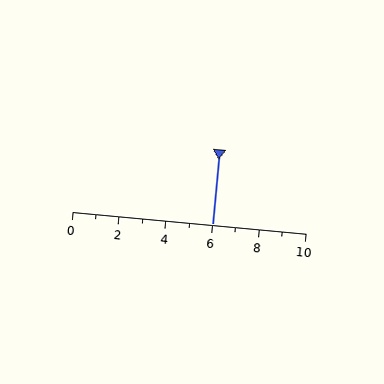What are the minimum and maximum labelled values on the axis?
The axis runs from 0 to 10.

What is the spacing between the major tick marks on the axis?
The major ticks are spaced 2 apart.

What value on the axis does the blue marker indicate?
The marker indicates approximately 6.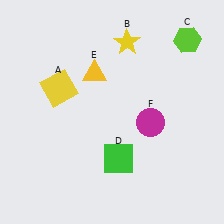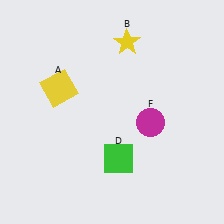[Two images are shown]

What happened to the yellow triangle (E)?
The yellow triangle (E) was removed in Image 2. It was in the top-left area of Image 1.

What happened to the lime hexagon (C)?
The lime hexagon (C) was removed in Image 2. It was in the top-right area of Image 1.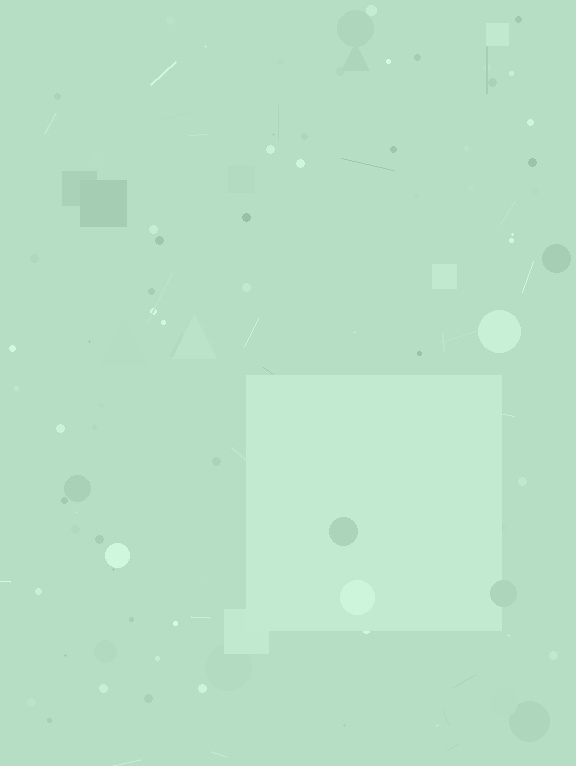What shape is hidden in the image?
A square is hidden in the image.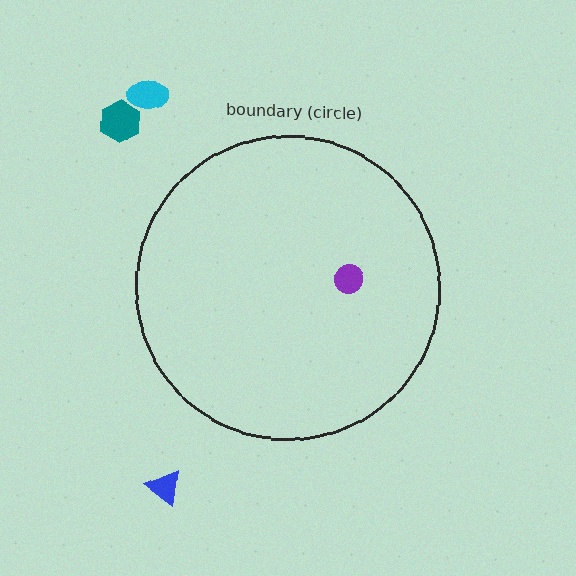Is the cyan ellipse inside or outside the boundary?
Outside.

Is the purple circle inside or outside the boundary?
Inside.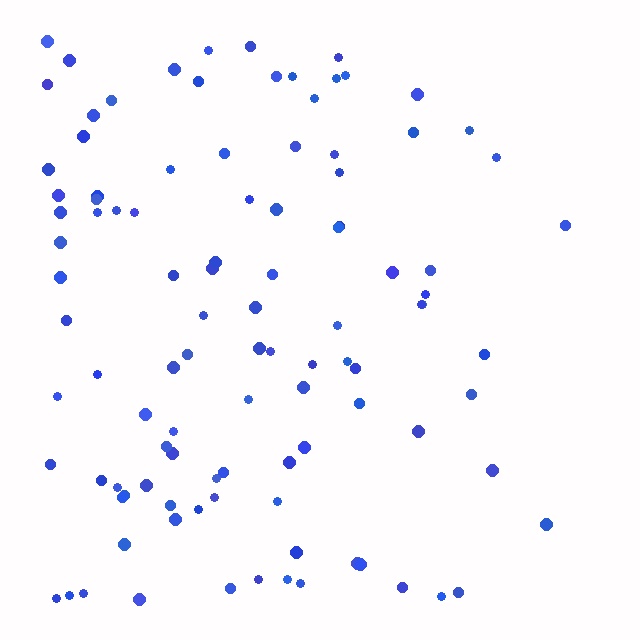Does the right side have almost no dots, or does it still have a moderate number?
Still a moderate number, just noticeably fewer than the left.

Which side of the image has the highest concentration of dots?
The left.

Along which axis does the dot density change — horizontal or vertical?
Horizontal.